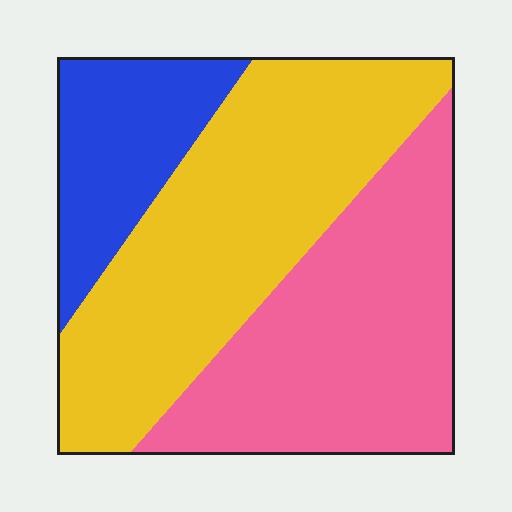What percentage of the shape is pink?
Pink takes up about three eighths (3/8) of the shape.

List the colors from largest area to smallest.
From largest to smallest: yellow, pink, blue.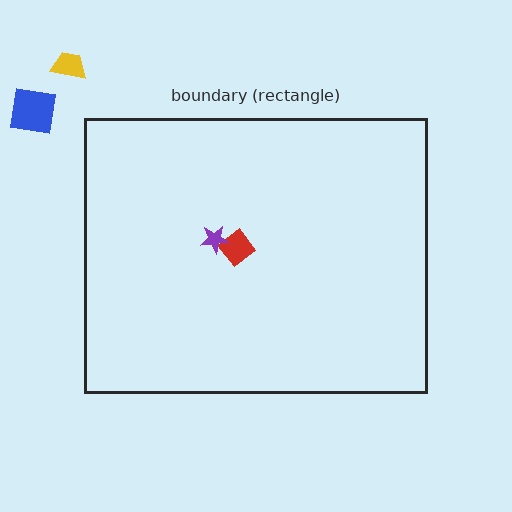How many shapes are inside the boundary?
2 inside, 2 outside.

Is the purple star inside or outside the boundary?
Inside.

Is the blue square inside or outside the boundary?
Outside.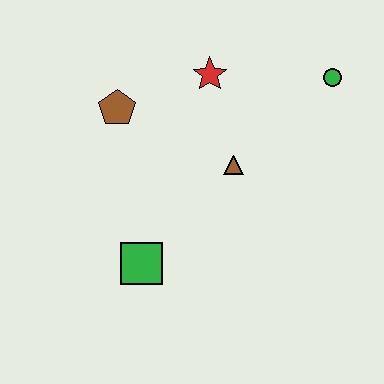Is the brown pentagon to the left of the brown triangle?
Yes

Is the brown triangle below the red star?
Yes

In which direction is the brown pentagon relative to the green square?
The brown pentagon is above the green square.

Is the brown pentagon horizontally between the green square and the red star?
No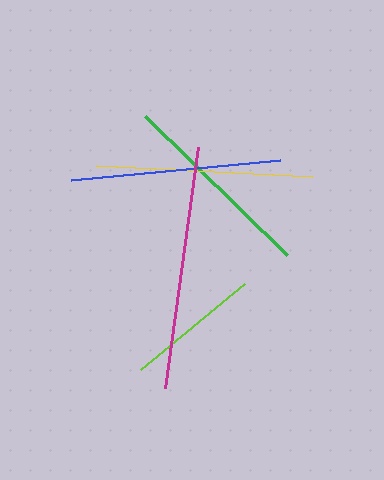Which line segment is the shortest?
The lime line is the shortest at approximately 135 pixels.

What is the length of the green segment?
The green segment is approximately 198 pixels long.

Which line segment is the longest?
The magenta line is the longest at approximately 243 pixels.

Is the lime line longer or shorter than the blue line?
The blue line is longer than the lime line.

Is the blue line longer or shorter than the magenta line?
The magenta line is longer than the blue line.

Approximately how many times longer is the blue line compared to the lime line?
The blue line is approximately 1.6 times the length of the lime line.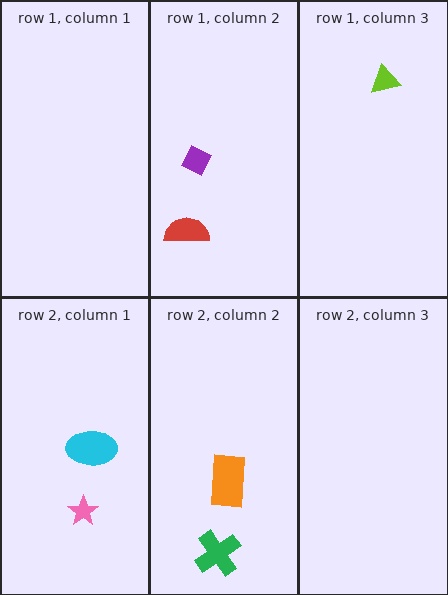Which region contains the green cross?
The row 2, column 2 region.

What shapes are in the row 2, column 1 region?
The cyan ellipse, the pink star.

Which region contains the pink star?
The row 2, column 1 region.